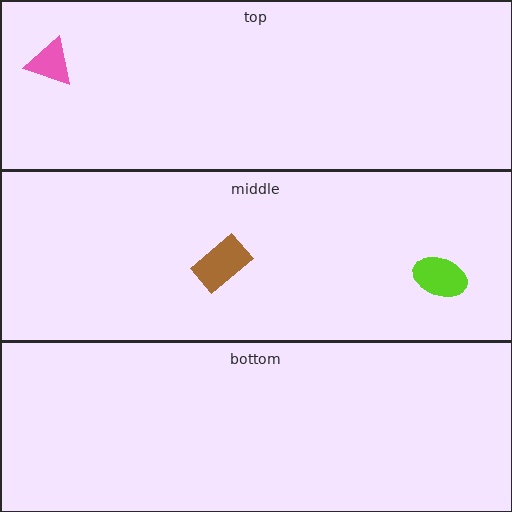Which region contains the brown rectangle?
The middle region.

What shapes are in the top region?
The pink triangle.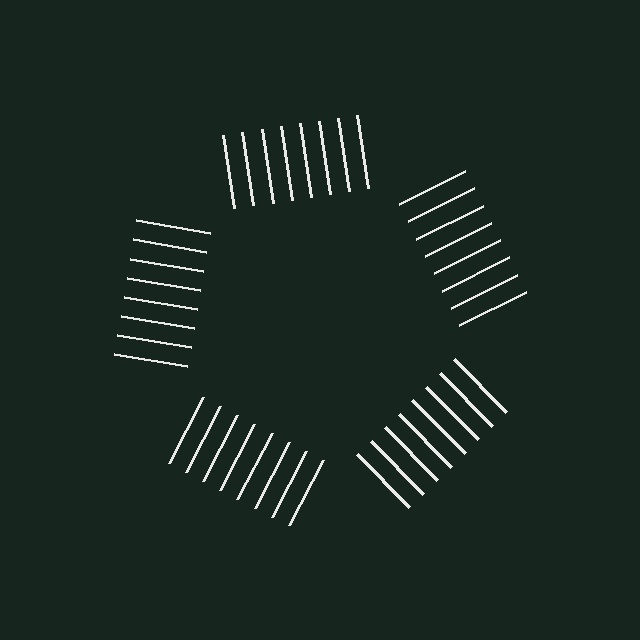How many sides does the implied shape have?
5 sides — the line-ends trace a pentagon.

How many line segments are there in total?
40 — 8 along each of the 5 edges.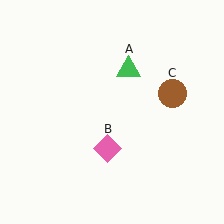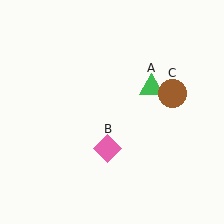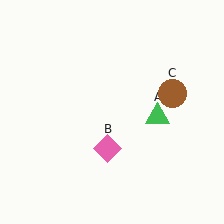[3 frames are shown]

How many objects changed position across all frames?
1 object changed position: green triangle (object A).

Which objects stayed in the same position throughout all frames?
Pink diamond (object B) and brown circle (object C) remained stationary.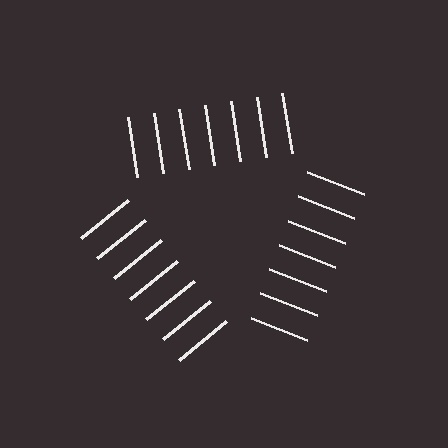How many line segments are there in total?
21 — 7 along each of the 3 edges.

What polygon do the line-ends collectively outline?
An illusory triangle — the line segments terminate on its edges but no continuous stroke is drawn.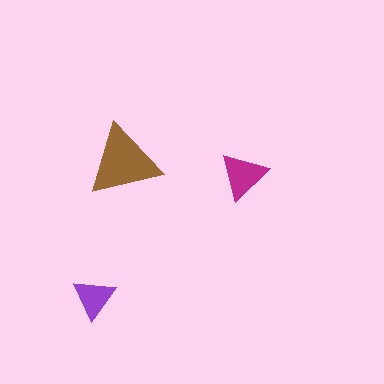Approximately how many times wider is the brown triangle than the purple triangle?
About 1.5 times wider.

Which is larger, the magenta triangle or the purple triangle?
The magenta one.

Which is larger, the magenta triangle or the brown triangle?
The brown one.